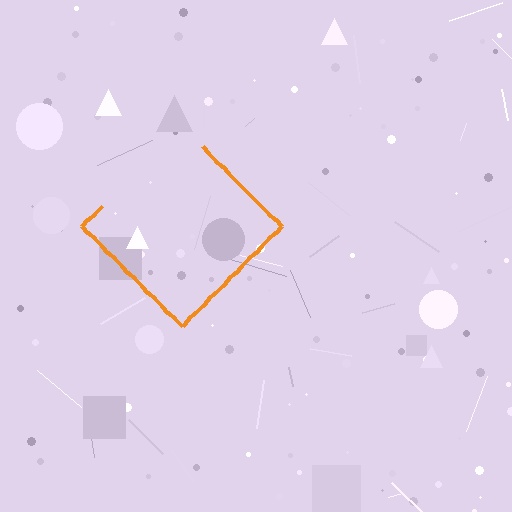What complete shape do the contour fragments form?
The contour fragments form a diamond.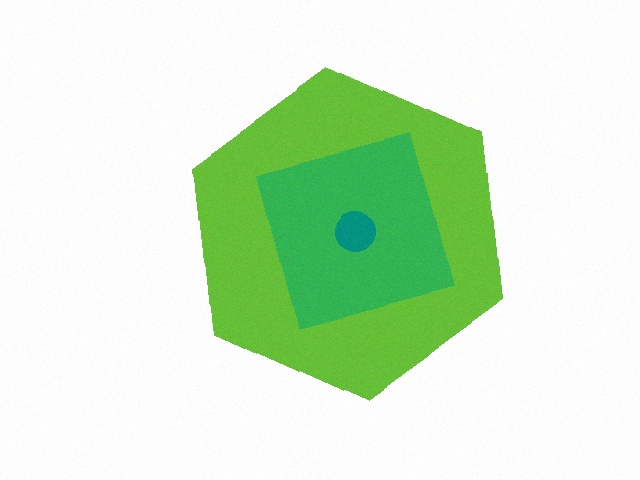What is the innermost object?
The teal circle.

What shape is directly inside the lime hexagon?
The green square.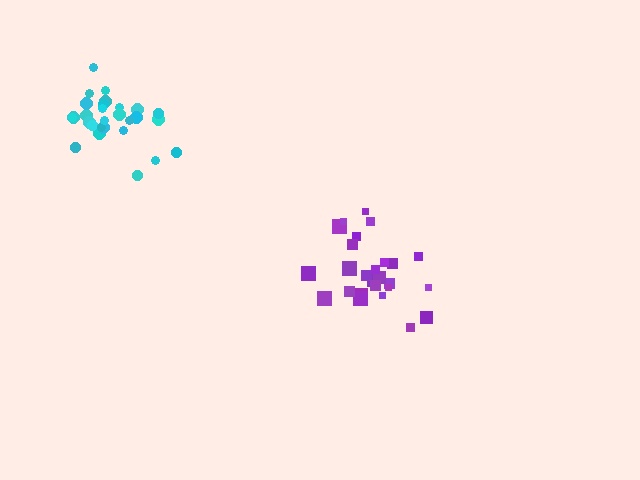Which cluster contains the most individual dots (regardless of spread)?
Cyan (28).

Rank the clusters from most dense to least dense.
cyan, purple.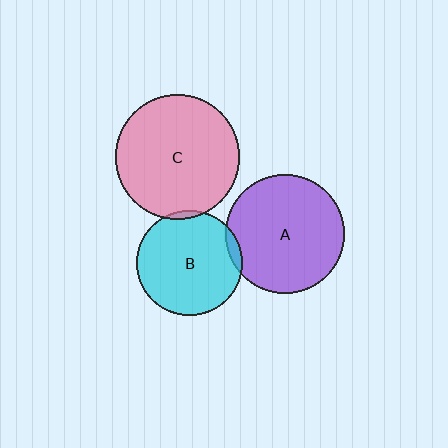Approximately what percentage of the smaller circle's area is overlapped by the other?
Approximately 5%.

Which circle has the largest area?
Circle C (pink).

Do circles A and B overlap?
Yes.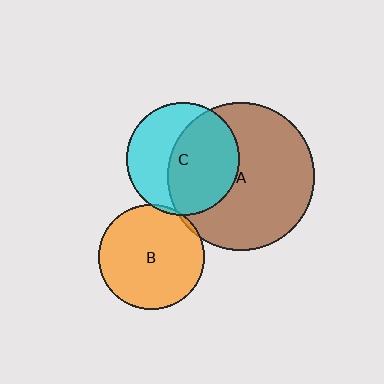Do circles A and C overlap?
Yes.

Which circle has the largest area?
Circle A (brown).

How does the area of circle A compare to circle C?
Approximately 1.7 times.